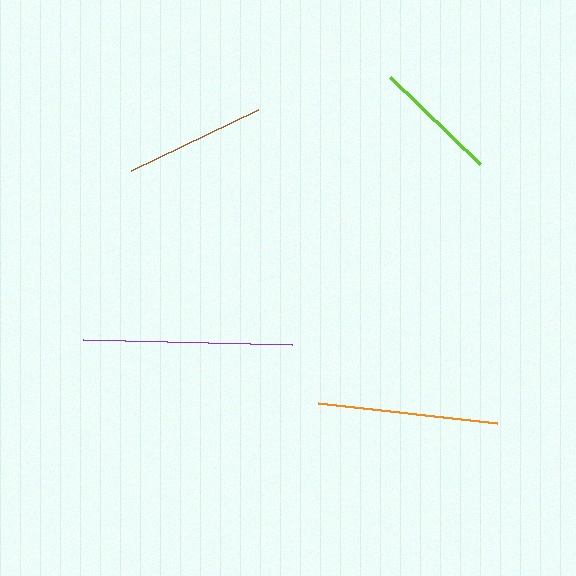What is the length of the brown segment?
The brown segment is approximately 140 pixels long.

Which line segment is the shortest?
The lime line is the shortest at approximately 124 pixels.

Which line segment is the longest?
The purple line is the longest at approximately 209 pixels.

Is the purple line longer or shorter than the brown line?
The purple line is longer than the brown line.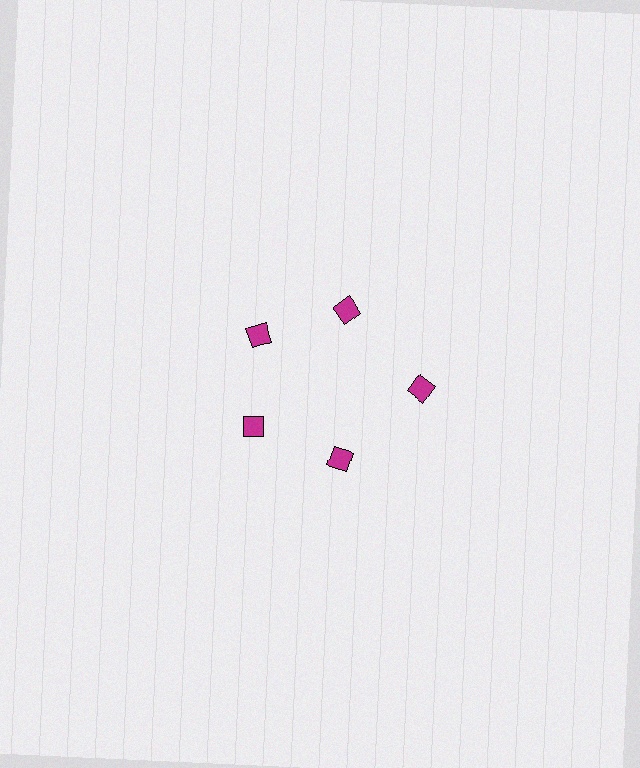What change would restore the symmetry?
The symmetry would be restored by moving it inward, back onto the ring so that all 5 squares sit at equal angles and equal distance from the center.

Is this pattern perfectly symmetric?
No. The 5 magenta squares are arranged in a ring, but one element near the 3 o'clock position is pushed outward from the center, breaking the 5-fold rotational symmetry.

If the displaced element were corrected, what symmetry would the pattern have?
It would have 5-fold rotational symmetry — the pattern would map onto itself every 72 degrees.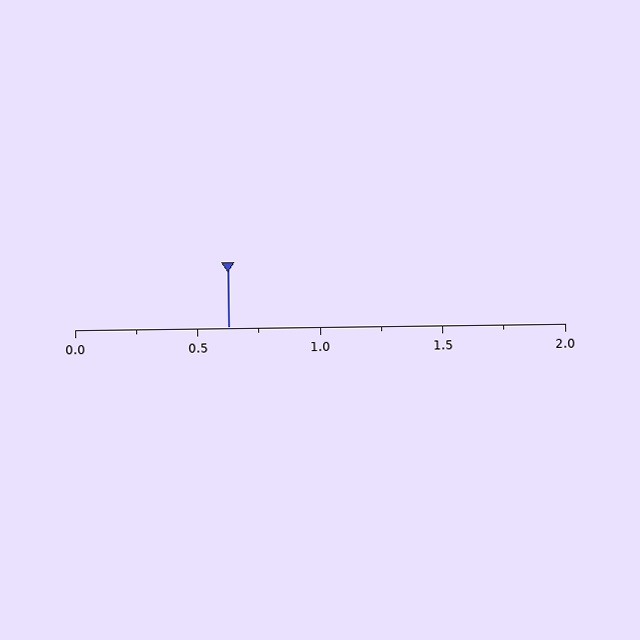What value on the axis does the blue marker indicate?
The marker indicates approximately 0.62.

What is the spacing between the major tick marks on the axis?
The major ticks are spaced 0.5 apart.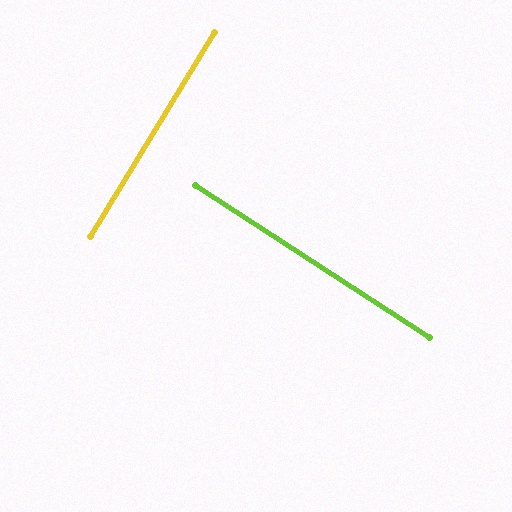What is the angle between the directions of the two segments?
Approximately 88 degrees.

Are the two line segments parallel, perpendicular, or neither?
Perpendicular — they meet at approximately 88°.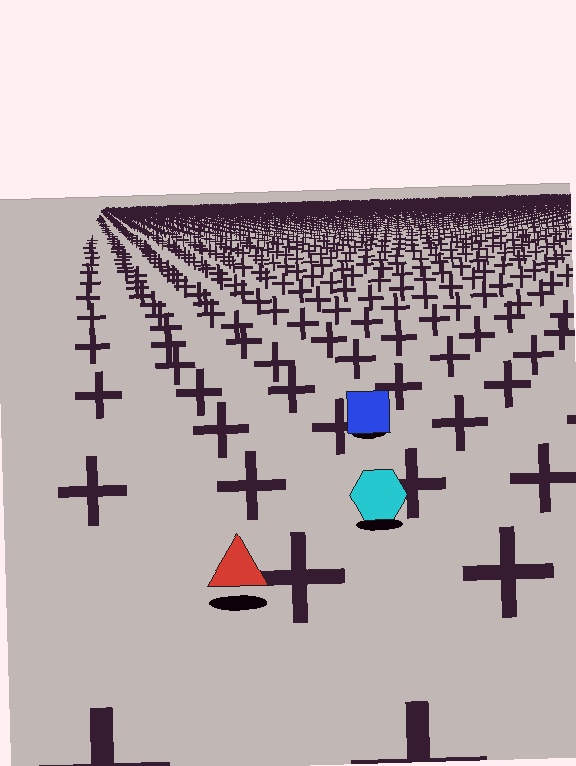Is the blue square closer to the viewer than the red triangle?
No. The red triangle is closer — you can tell from the texture gradient: the ground texture is coarser near it.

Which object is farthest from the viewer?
The blue square is farthest from the viewer. It appears smaller and the ground texture around it is denser.